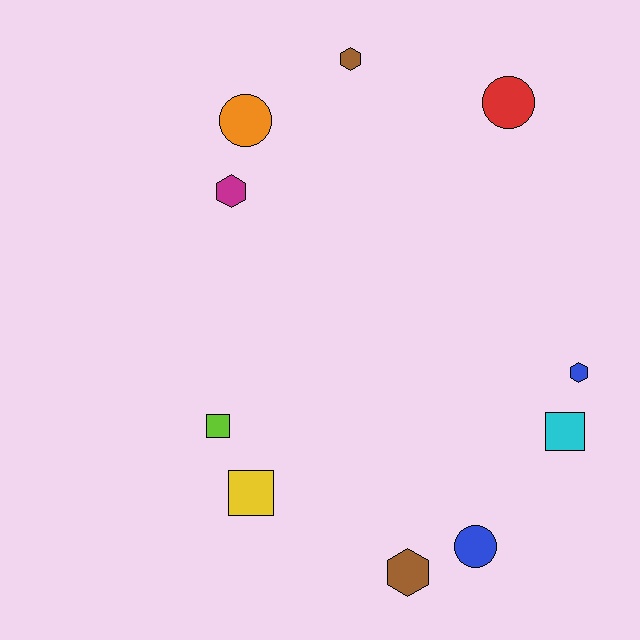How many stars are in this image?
There are no stars.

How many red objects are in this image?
There is 1 red object.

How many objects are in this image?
There are 10 objects.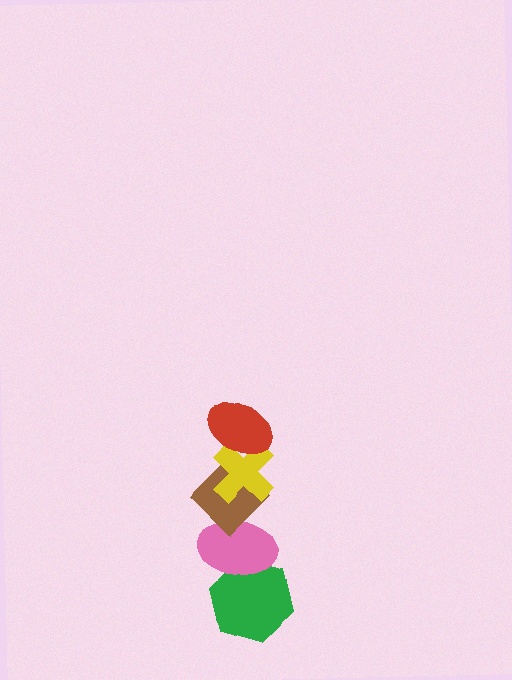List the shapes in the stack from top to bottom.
From top to bottom: the red ellipse, the yellow cross, the brown diamond, the pink ellipse, the green hexagon.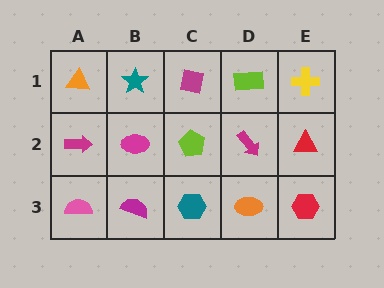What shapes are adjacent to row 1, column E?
A red triangle (row 2, column E), a lime rectangle (row 1, column D).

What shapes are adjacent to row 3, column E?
A red triangle (row 2, column E), an orange ellipse (row 3, column D).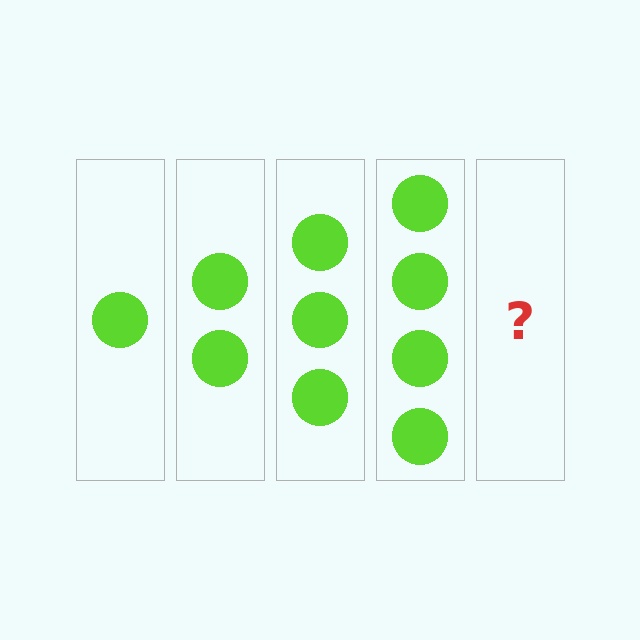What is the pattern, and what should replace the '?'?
The pattern is that each step adds one more circle. The '?' should be 5 circles.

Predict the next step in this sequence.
The next step is 5 circles.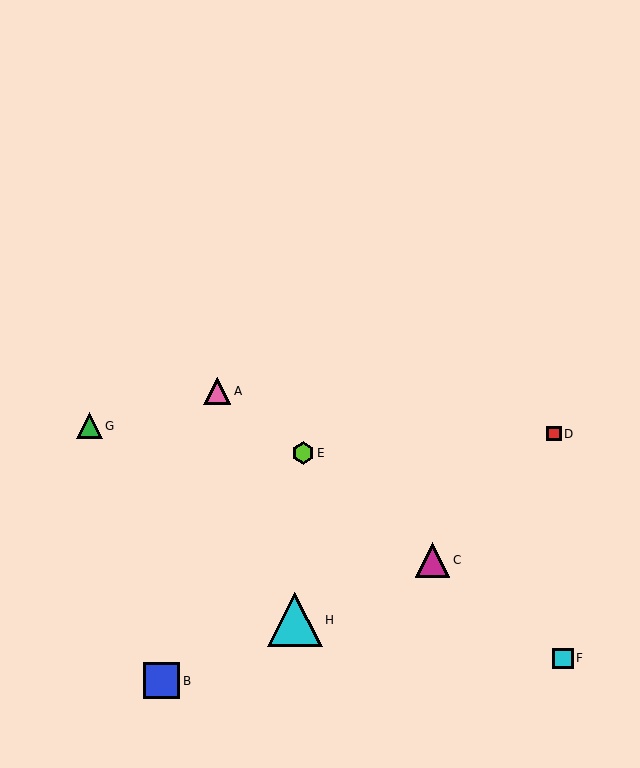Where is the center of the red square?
The center of the red square is at (554, 434).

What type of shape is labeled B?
Shape B is a blue square.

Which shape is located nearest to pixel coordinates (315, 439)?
The lime hexagon (labeled E) at (303, 453) is nearest to that location.